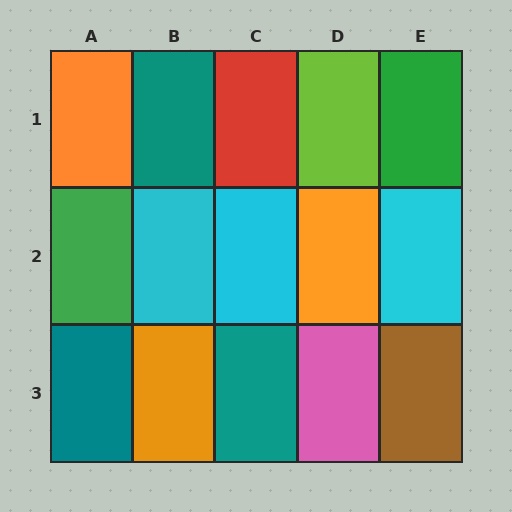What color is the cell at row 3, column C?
Teal.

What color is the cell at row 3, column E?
Brown.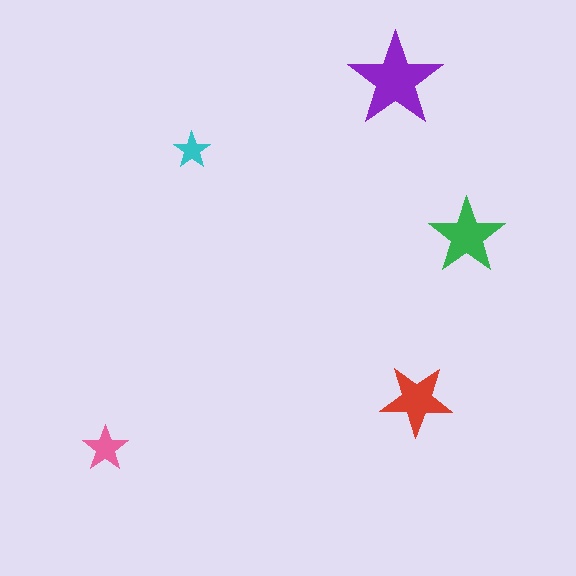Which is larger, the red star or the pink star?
The red one.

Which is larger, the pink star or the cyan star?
The pink one.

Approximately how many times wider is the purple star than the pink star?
About 2 times wider.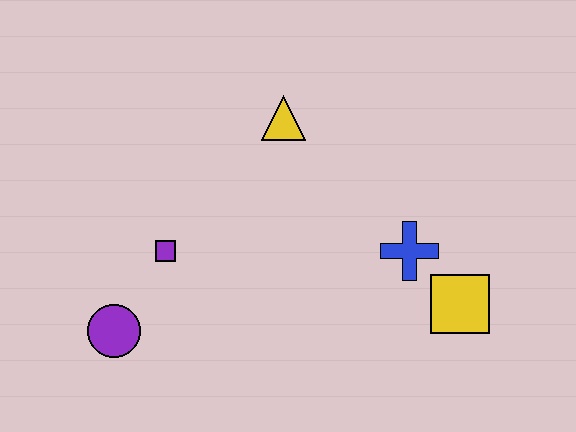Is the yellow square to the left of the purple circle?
No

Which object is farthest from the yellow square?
The purple circle is farthest from the yellow square.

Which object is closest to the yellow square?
The blue cross is closest to the yellow square.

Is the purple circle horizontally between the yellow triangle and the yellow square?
No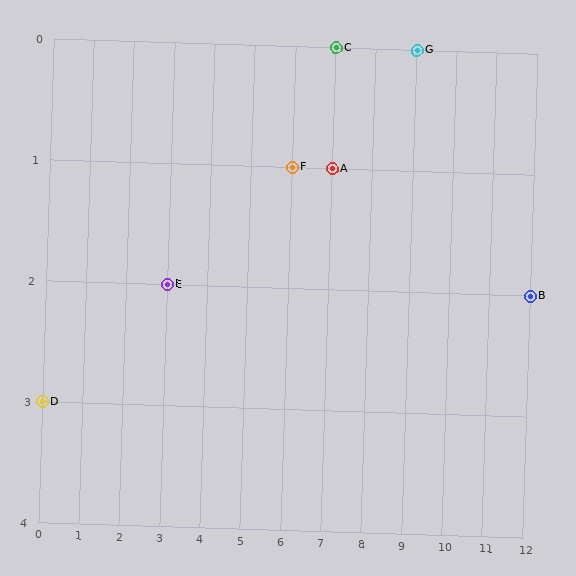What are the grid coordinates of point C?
Point C is at grid coordinates (7, 0).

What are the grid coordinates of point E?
Point E is at grid coordinates (3, 2).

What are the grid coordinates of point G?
Point G is at grid coordinates (9, 0).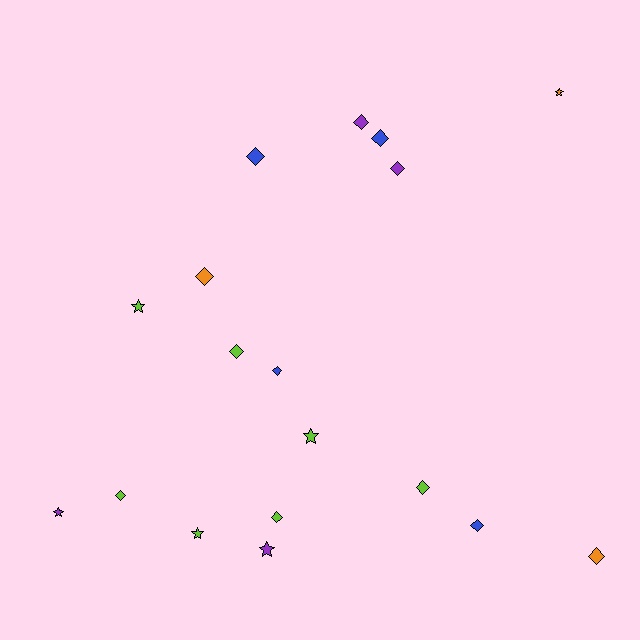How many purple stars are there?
There are 2 purple stars.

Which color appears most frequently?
Lime, with 7 objects.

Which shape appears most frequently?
Diamond, with 12 objects.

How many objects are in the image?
There are 18 objects.